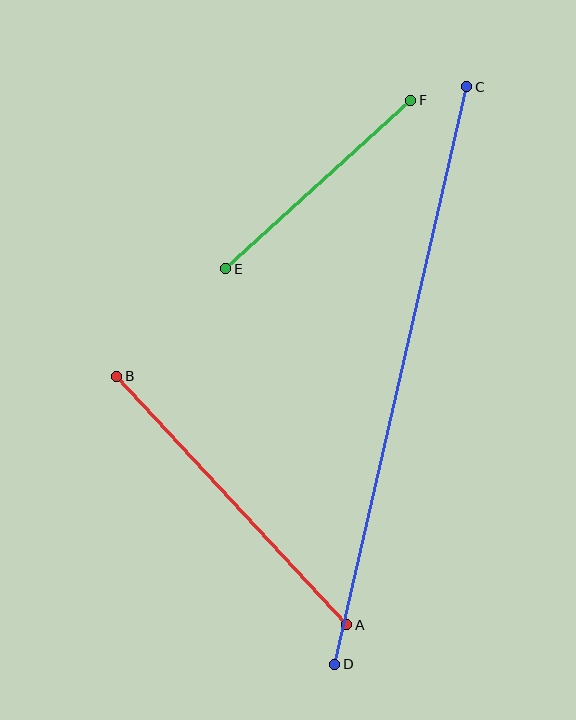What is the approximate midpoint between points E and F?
The midpoint is at approximately (318, 185) pixels.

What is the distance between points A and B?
The distance is approximately 338 pixels.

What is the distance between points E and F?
The distance is approximately 250 pixels.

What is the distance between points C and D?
The distance is approximately 592 pixels.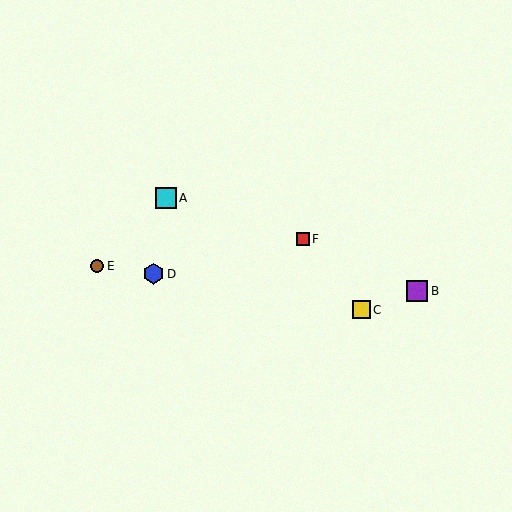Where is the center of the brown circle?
The center of the brown circle is at (97, 266).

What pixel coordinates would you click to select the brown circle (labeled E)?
Click at (97, 266) to select the brown circle E.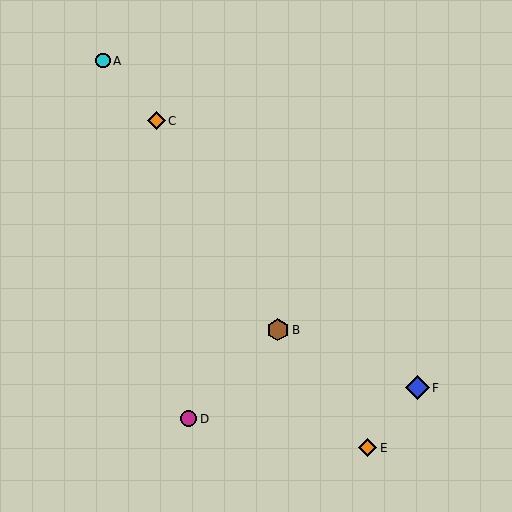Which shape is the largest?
The blue diamond (labeled F) is the largest.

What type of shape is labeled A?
Shape A is a cyan circle.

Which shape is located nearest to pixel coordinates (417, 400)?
The blue diamond (labeled F) at (417, 388) is nearest to that location.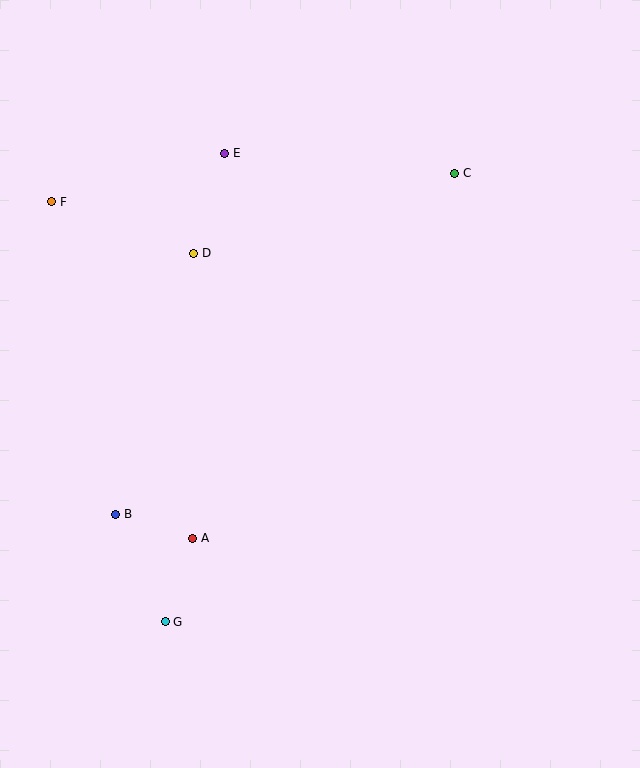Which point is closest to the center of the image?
Point D at (194, 253) is closest to the center.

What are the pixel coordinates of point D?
Point D is at (194, 253).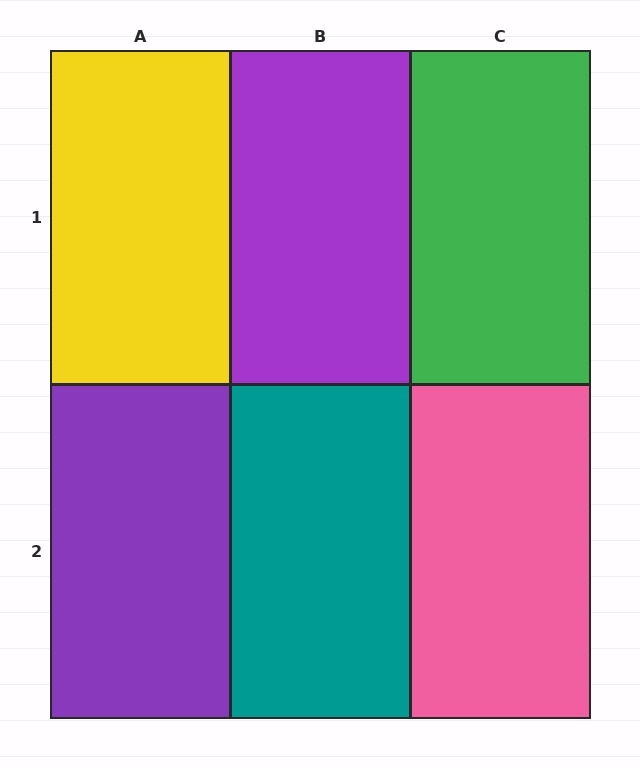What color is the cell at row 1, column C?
Green.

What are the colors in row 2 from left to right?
Purple, teal, pink.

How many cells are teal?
1 cell is teal.